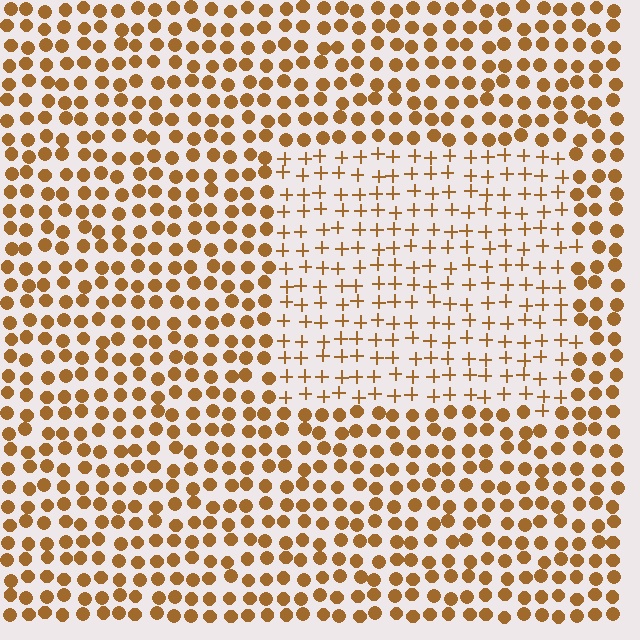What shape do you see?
I see a rectangle.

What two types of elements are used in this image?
The image uses plus signs inside the rectangle region and circles outside it.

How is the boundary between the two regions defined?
The boundary is defined by a change in element shape: plus signs inside vs. circles outside. All elements share the same color and spacing.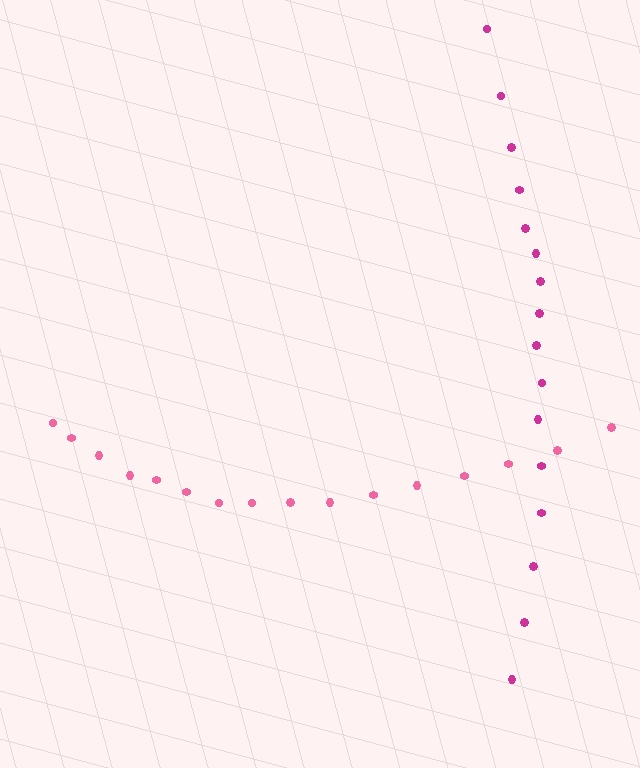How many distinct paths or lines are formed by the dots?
There are 2 distinct paths.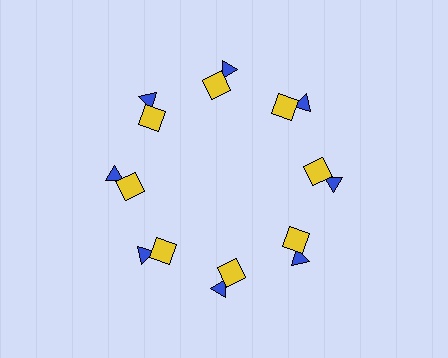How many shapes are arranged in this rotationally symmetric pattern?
There are 16 shapes, arranged in 8 groups of 2.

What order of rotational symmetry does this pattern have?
This pattern has 8-fold rotational symmetry.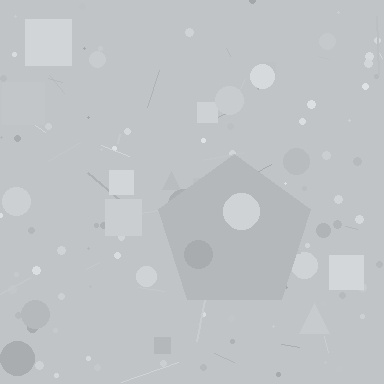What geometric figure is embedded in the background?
A pentagon is embedded in the background.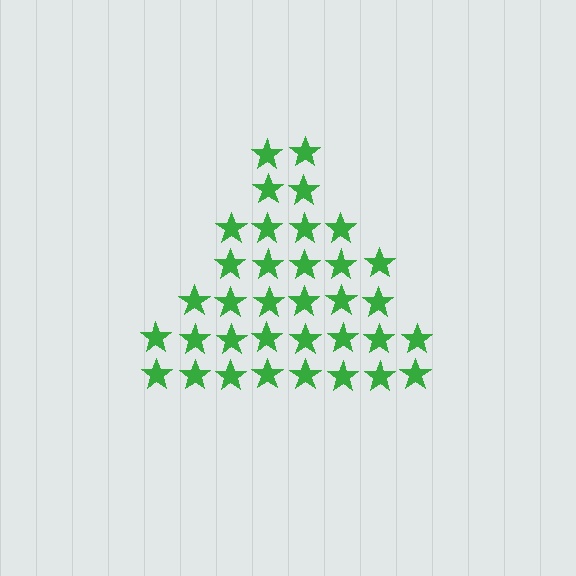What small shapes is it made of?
It is made of small stars.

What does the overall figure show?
The overall figure shows a triangle.